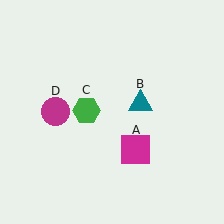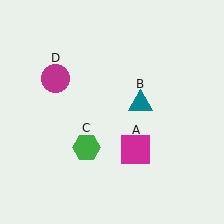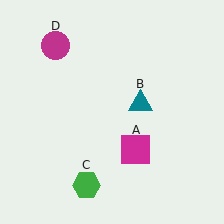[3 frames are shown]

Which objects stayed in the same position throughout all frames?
Magenta square (object A) and teal triangle (object B) remained stationary.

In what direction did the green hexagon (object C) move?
The green hexagon (object C) moved down.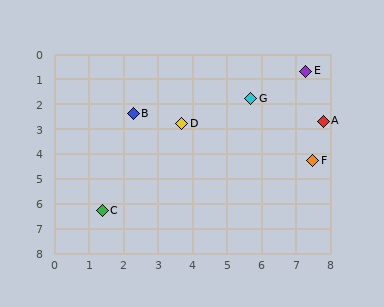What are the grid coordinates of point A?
Point A is at approximately (7.8, 2.7).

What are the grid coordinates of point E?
Point E is at approximately (7.3, 0.7).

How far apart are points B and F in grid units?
Points B and F are about 5.5 grid units apart.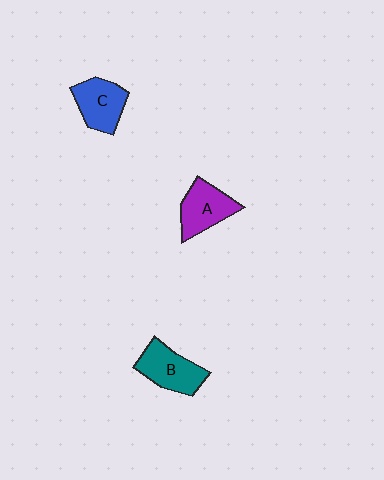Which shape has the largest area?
Shape B (teal).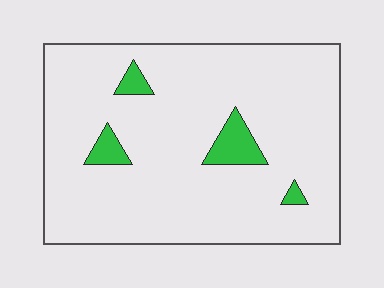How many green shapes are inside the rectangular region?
4.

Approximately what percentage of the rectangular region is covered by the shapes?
Approximately 5%.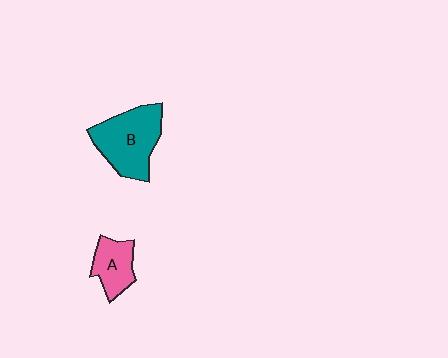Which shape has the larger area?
Shape B (teal).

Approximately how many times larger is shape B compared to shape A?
Approximately 1.8 times.